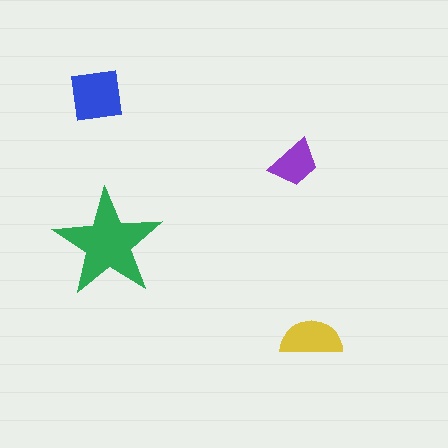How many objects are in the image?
There are 4 objects in the image.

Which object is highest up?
The blue square is topmost.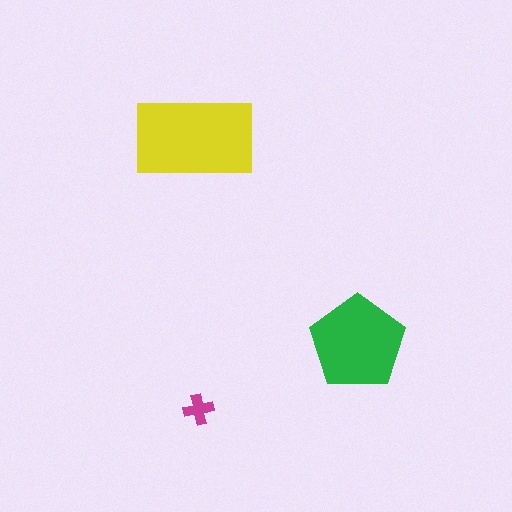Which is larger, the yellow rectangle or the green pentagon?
The yellow rectangle.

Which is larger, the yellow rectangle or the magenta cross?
The yellow rectangle.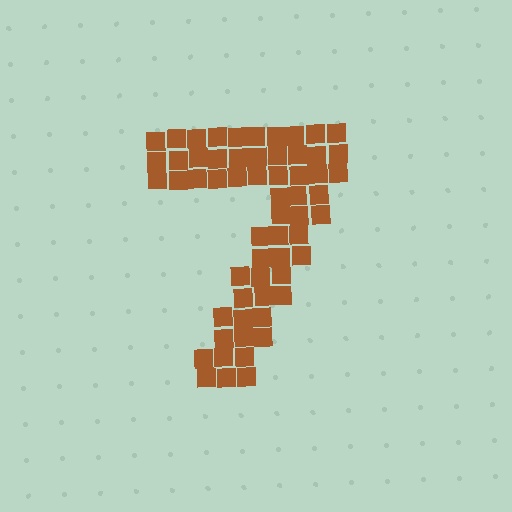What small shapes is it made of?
It is made of small squares.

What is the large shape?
The large shape is the digit 7.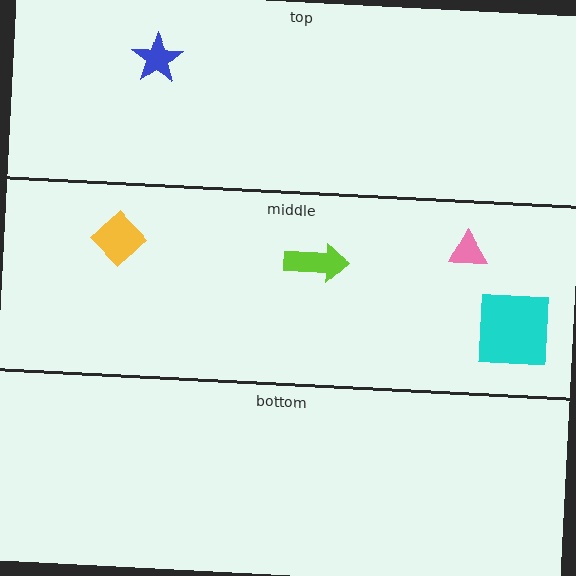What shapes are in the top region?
The blue star.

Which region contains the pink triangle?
The middle region.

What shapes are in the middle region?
The yellow diamond, the cyan square, the lime arrow, the pink triangle.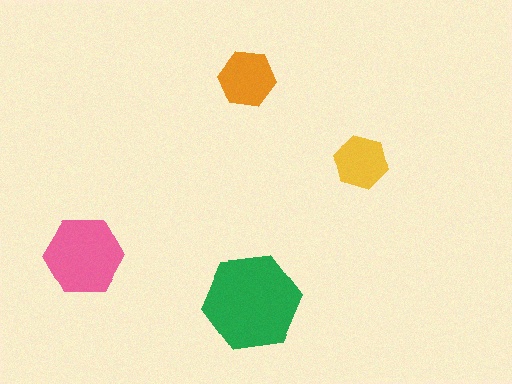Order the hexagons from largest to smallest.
the green one, the pink one, the orange one, the yellow one.